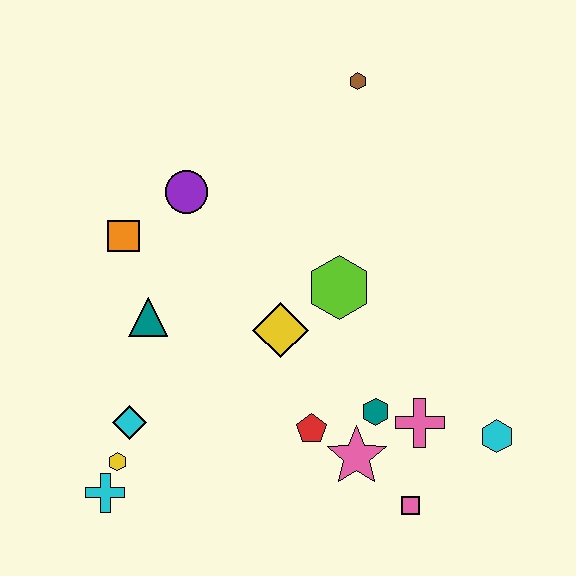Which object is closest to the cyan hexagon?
The pink cross is closest to the cyan hexagon.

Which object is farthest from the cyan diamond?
The brown hexagon is farthest from the cyan diamond.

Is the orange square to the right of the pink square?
No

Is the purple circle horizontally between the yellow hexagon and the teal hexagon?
Yes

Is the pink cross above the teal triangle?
No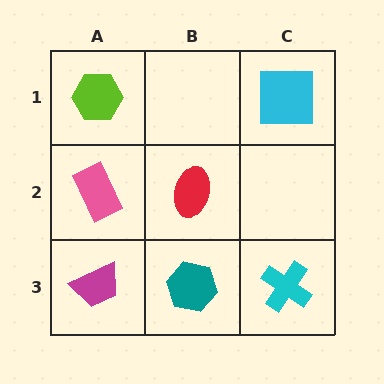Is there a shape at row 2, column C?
No, that cell is empty.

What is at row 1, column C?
A cyan square.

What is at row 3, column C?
A cyan cross.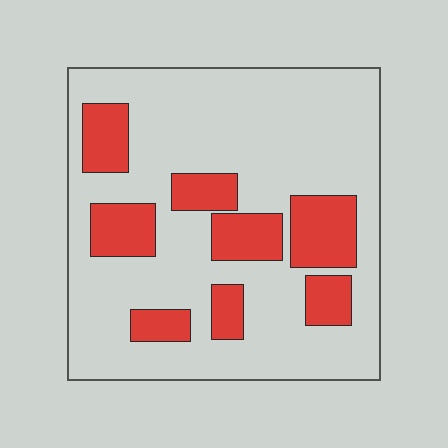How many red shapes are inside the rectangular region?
8.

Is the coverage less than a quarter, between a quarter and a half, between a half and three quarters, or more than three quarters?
Less than a quarter.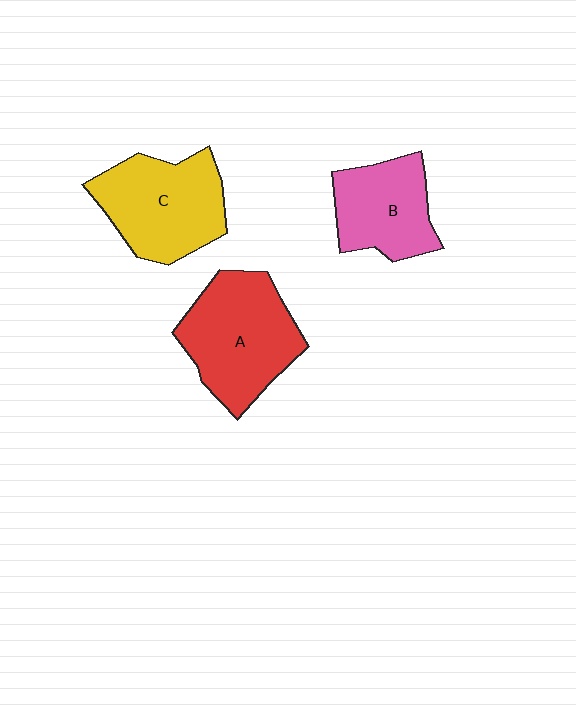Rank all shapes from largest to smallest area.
From largest to smallest: A (red), C (yellow), B (pink).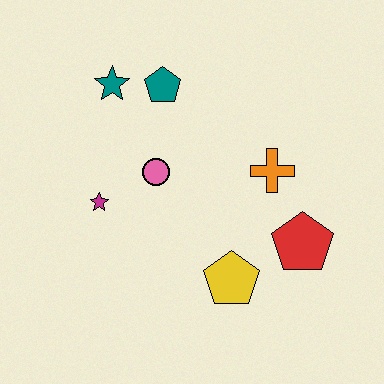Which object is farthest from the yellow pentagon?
The teal star is farthest from the yellow pentagon.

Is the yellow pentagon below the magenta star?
Yes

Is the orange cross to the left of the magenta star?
No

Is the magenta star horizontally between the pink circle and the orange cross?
No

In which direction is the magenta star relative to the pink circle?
The magenta star is to the left of the pink circle.